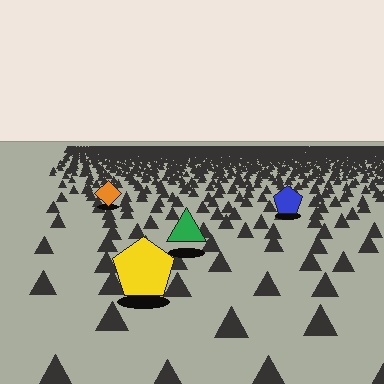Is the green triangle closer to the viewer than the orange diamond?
Yes. The green triangle is closer — you can tell from the texture gradient: the ground texture is coarser near it.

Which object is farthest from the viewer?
The orange diamond is farthest from the viewer. It appears smaller and the ground texture around it is denser.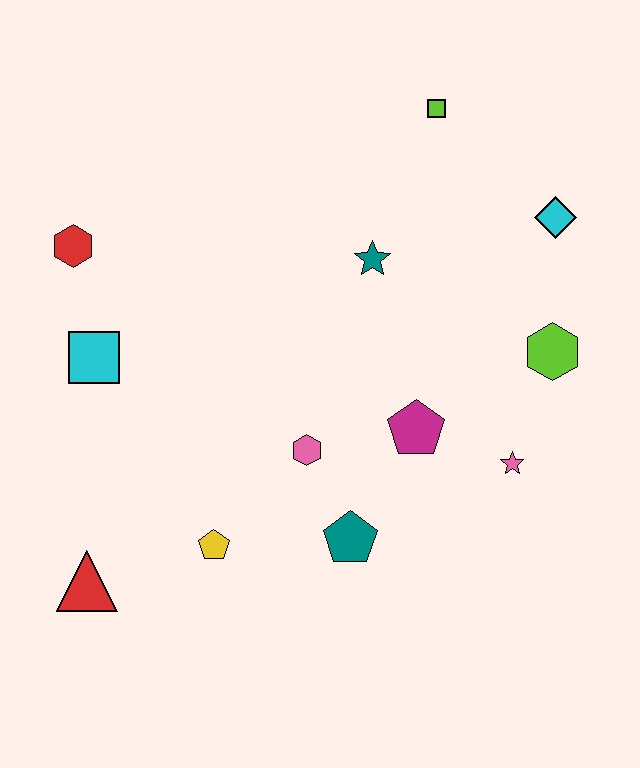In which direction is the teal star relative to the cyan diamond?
The teal star is to the left of the cyan diamond.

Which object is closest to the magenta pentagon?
The pink star is closest to the magenta pentagon.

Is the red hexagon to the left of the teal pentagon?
Yes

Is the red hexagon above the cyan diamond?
No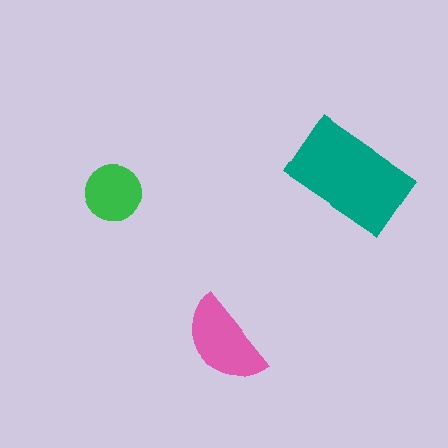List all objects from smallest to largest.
The green circle, the pink semicircle, the teal rectangle.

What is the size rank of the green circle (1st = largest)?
3rd.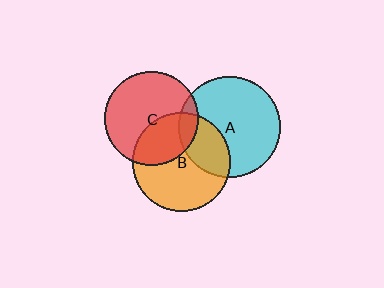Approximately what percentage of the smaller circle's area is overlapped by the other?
Approximately 10%.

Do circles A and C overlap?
Yes.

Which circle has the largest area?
Circle A (cyan).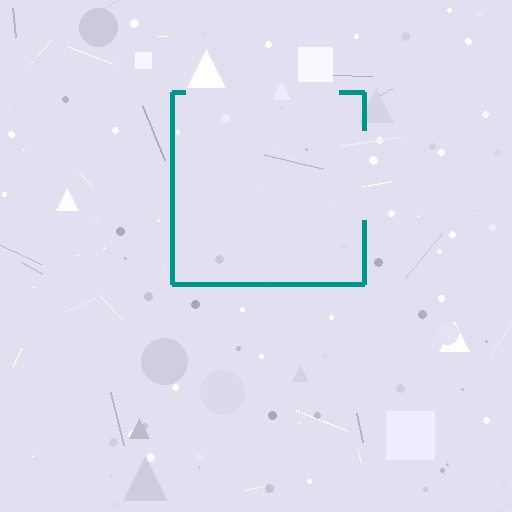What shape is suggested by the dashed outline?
The dashed outline suggests a square.